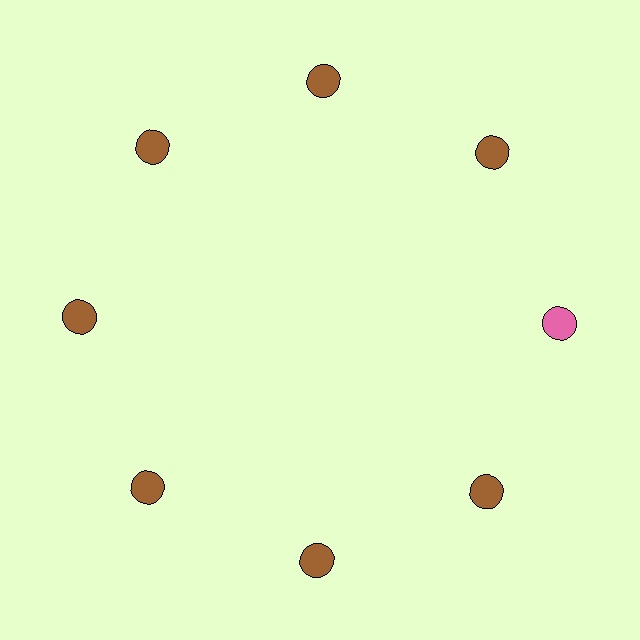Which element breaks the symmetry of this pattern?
The pink circle at roughly the 3 o'clock position breaks the symmetry. All other shapes are brown circles.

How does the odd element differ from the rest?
It has a different color: pink instead of brown.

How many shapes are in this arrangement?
There are 8 shapes arranged in a ring pattern.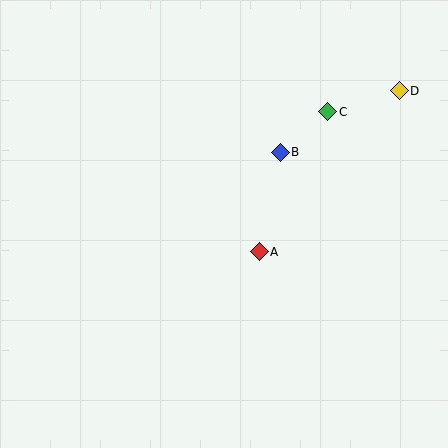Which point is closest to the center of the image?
Point A at (259, 252) is closest to the center.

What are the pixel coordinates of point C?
Point C is at (328, 112).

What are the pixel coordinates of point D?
Point D is at (399, 91).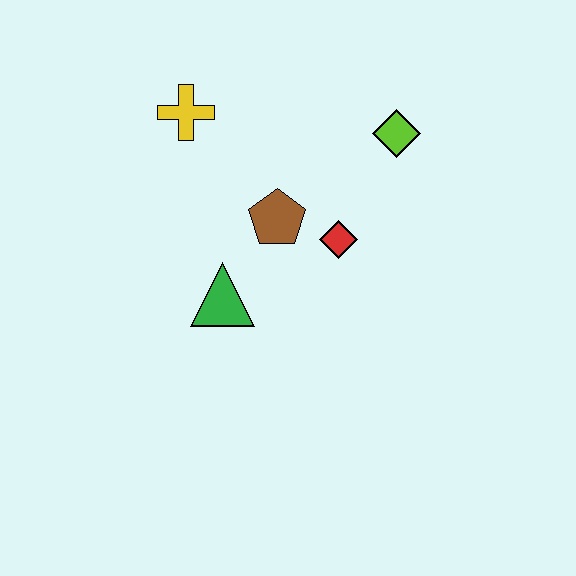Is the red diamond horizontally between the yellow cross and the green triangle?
No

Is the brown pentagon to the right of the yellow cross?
Yes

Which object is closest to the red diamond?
The brown pentagon is closest to the red diamond.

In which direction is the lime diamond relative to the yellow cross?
The lime diamond is to the right of the yellow cross.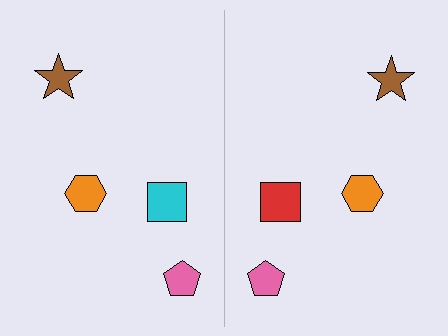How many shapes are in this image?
There are 8 shapes in this image.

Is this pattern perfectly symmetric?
No, the pattern is not perfectly symmetric. The red square on the right side breaks the symmetry — its mirror counterpart is cyan.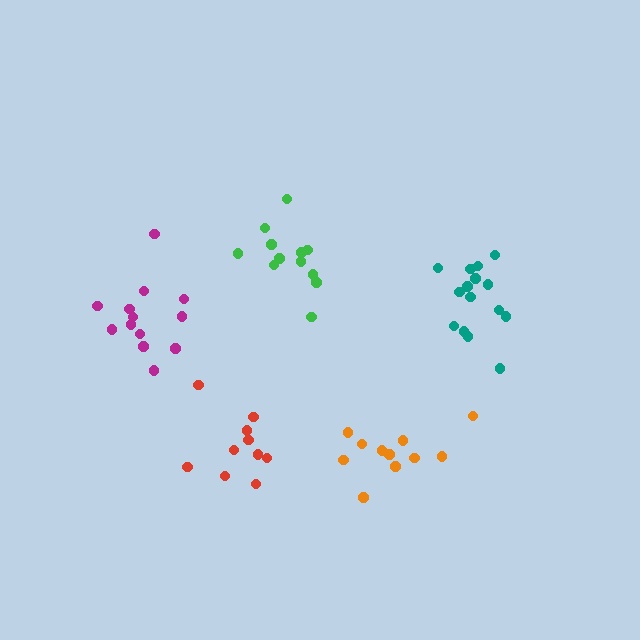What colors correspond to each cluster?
The clusters are colored: teal, green, magenta, red, orange.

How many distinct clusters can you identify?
There are 5 distinct clusters.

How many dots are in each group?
Group 1: 15 dots, Group 2: 12 dots, Group 3: 13 dots, Group 4: 10 dots, Group 5: 11 dots (61 total).